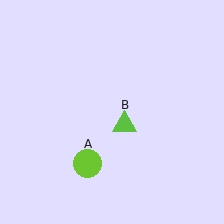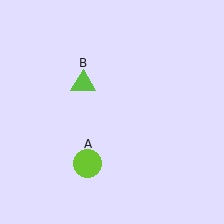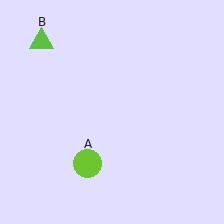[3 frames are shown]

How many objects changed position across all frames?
1 object changed position: lime triangle (object B).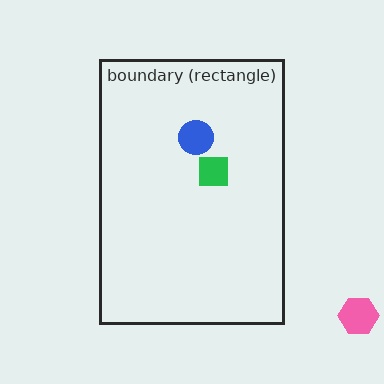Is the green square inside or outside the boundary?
Inside.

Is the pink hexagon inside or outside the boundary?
Outside.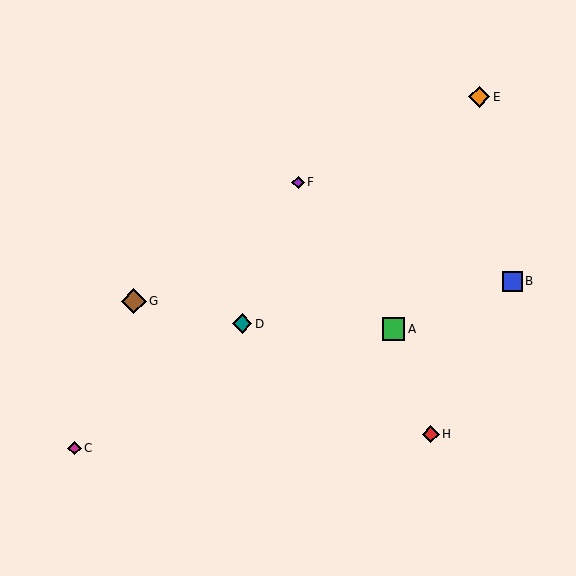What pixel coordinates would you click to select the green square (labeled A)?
Click at (394, 329) to select the green square A.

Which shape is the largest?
The brown diamond (labeled G) is the largest.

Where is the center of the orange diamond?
The center of the orange diamond is at (479, 97).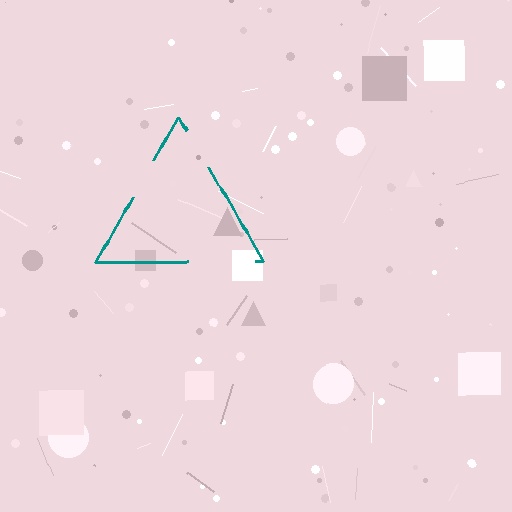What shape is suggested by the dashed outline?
The dashed outline suggests a triangle.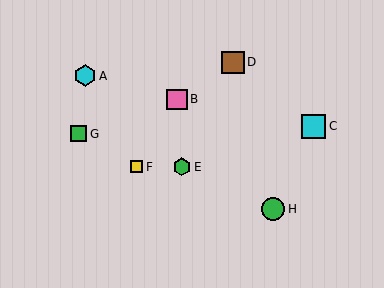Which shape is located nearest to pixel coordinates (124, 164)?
The yellow square (labeled F) at (137, 167) is nearest to that location.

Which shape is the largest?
The cyan square (labeled C) is the largest.